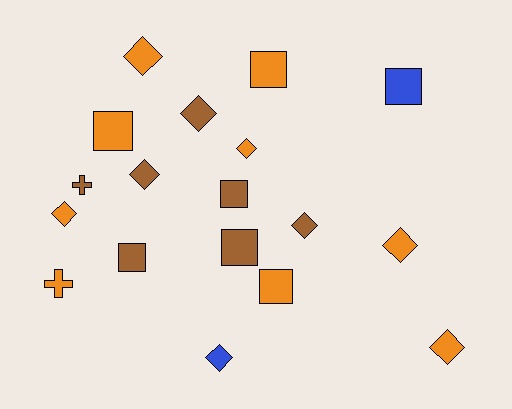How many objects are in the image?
There are 18 objects.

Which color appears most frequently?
Orange, with 9 objects.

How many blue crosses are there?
There are no blue crosses.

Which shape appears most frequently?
Diamond, with 9 objects.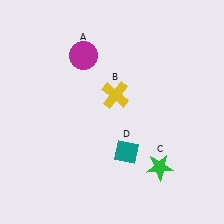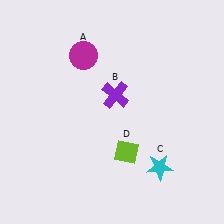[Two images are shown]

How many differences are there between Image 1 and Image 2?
There are 3 differences between the two images.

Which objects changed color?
B changed from yellow to purple. C changed from green to cyan. D changed from teal to lime.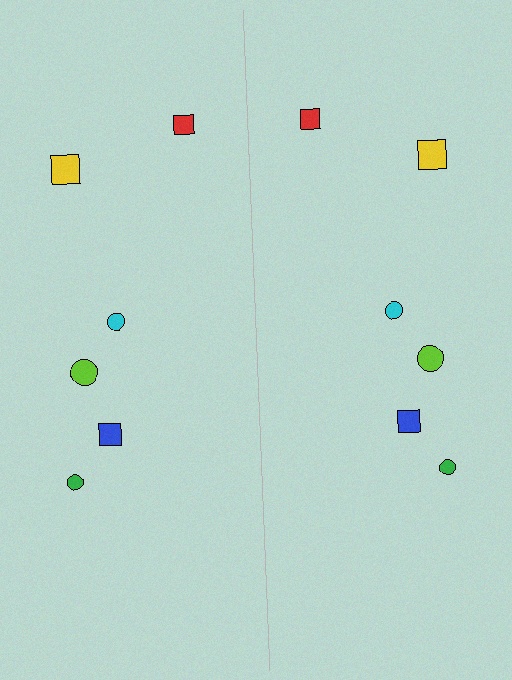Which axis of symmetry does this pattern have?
The pattern has a vertical axis of symmetry running through the center of the image.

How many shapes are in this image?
There are 12 shapes in this image.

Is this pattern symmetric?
Yes, this pattern has bilateral (reflection) symmetry.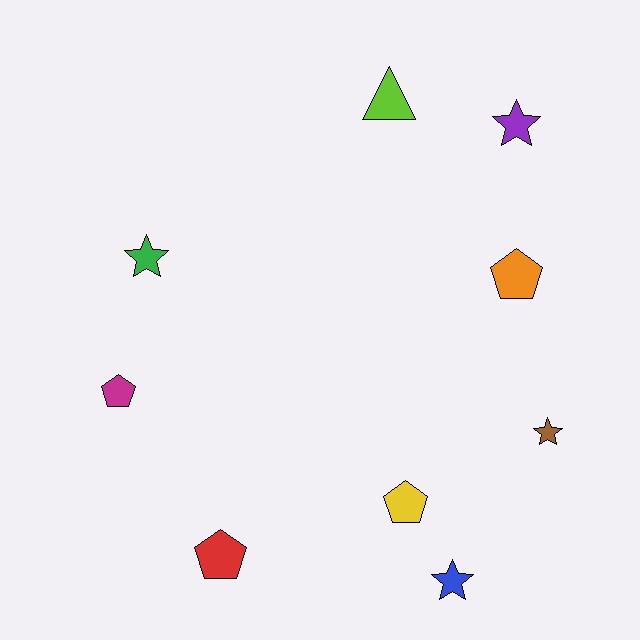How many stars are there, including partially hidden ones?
There are 4 stars.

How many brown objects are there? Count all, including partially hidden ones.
There is 1 brown object.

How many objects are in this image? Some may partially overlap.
There are 9 objects.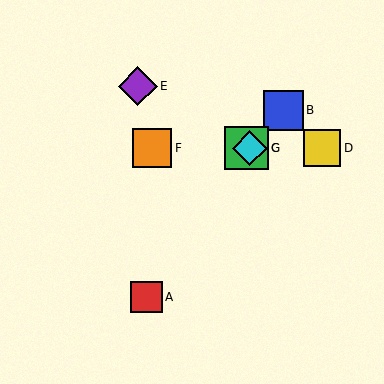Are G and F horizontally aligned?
Yes, both are at y≈148.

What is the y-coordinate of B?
Object B is at y≈110.